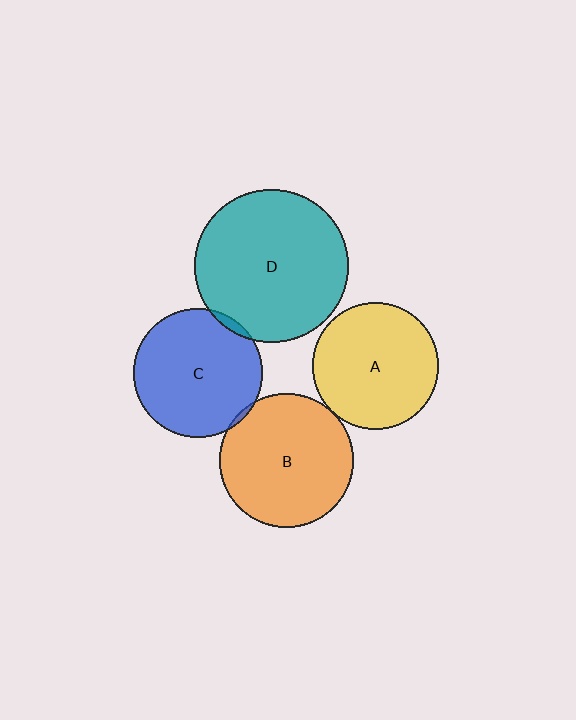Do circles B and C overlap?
Yes.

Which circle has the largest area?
Circle D (teal).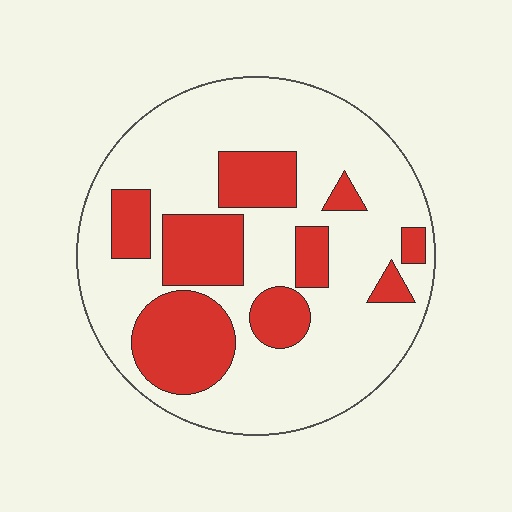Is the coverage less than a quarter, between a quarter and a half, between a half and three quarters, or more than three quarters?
Between a quarter and a half.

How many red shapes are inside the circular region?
9.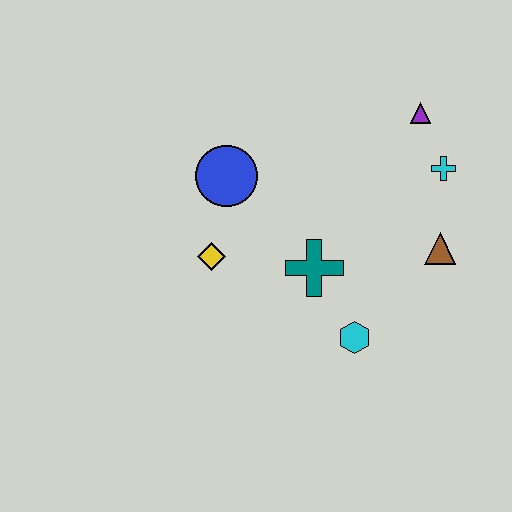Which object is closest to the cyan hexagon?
The teal cross is closest to the cyan hexagon.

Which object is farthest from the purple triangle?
The yellow diamond is farthest from the purple triangle.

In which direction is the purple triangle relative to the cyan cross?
The purple triangle is above the cyan cross.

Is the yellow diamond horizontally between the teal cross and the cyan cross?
No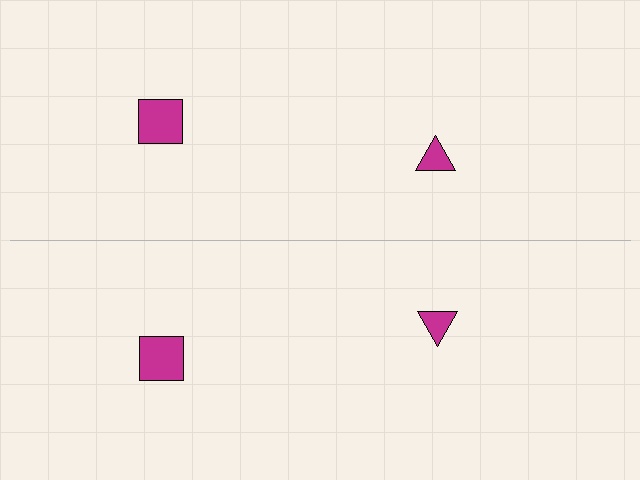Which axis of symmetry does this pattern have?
The pattern has a horizontal axis of symmetry running through the center of the image.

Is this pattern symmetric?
Yes, this pattern has bilateral (reflection) symmetry.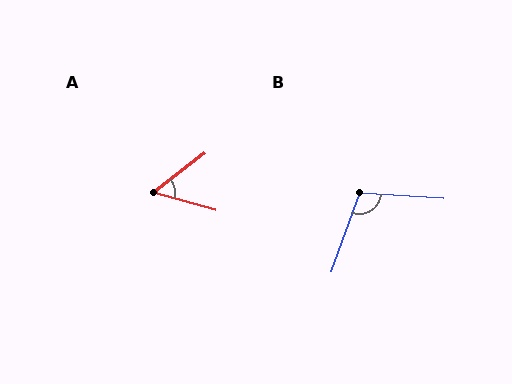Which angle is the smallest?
A, at approximately 53 degrees.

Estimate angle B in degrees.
Approximately 107 degrees.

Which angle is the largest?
B, at approximately 107 degrees.